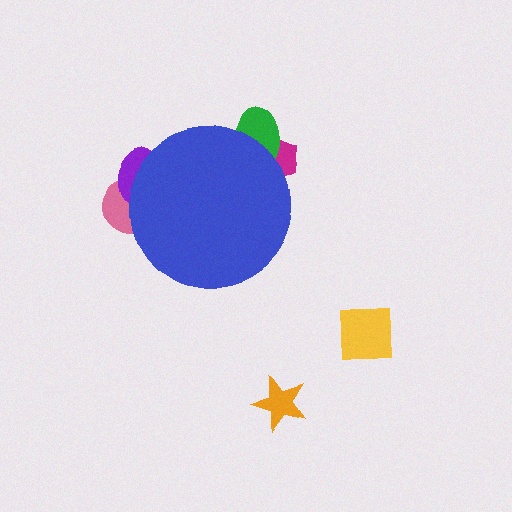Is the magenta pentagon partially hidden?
Yes, the magenta pentagon is partially hidden behind the blue circle.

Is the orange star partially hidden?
No, the orange star is fully visible.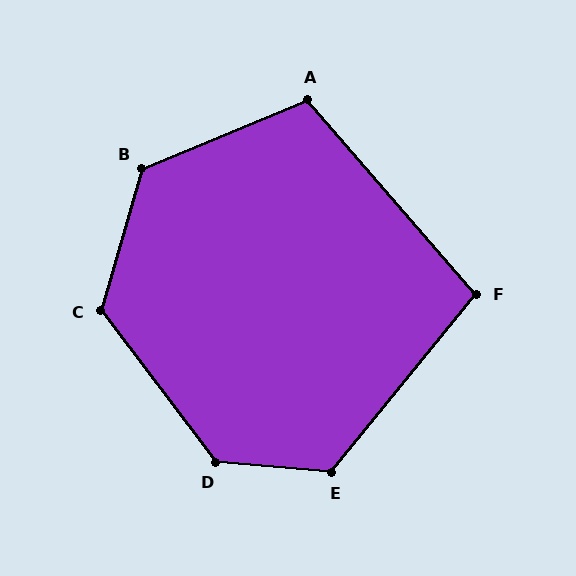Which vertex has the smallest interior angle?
F, at approximately 100 degrees.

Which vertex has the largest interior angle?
D, at approximately 132 degrees.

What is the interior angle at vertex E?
Approximately 125 degrees (obtuse).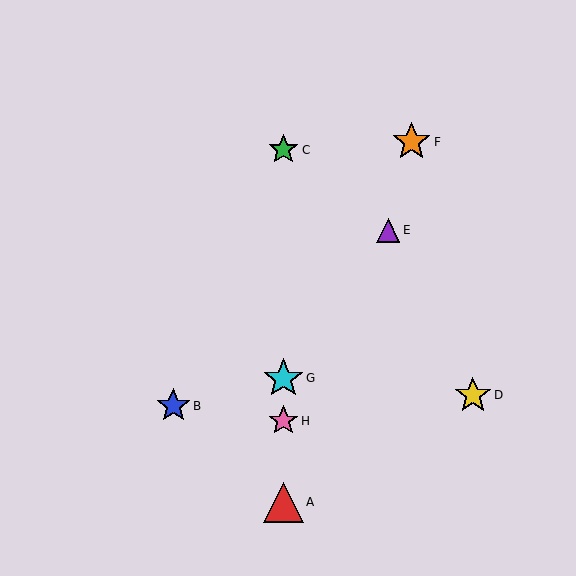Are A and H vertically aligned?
Yes, both are at x≈283.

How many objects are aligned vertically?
4 objects (A, C, G, H) are aligned vertically.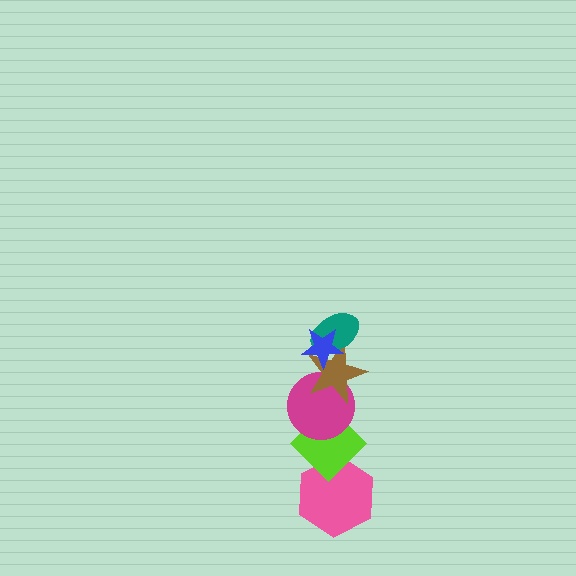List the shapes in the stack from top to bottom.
From top to bottom: the blue star, the teal ellipse, the brown star, the magenta circle, the lime diamond, the pink hexagon.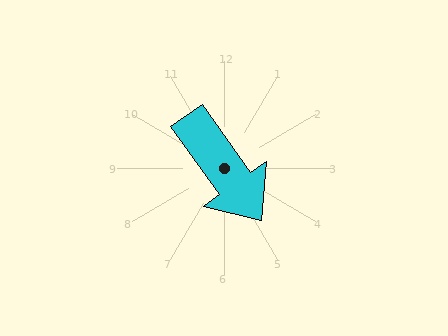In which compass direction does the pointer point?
Southeast.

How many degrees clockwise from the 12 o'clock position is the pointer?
Approximately 145 degrees.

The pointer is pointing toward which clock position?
Roughly 5 o'clock.